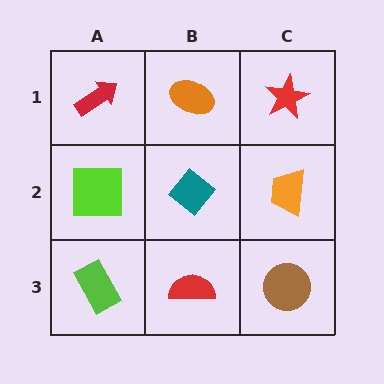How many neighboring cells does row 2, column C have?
3.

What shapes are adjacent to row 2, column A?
A red arrow (row 1, column A), a lime rectangle (row 3, column A), a teal diamond (row 2, column B).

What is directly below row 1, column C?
An orange trapezoid.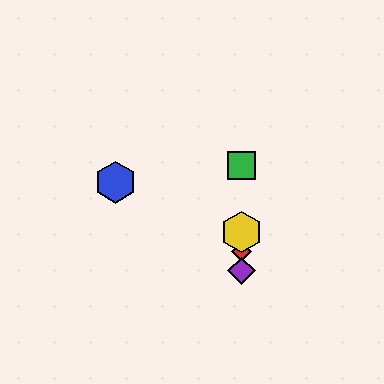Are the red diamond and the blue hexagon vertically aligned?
No, the red diamond is at x≈242 and the blue hexagon is at x≈116.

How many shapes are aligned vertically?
4 shapes (the red diamond, the green square, the yellow hexagon, the purple diamond) are aligned vertically.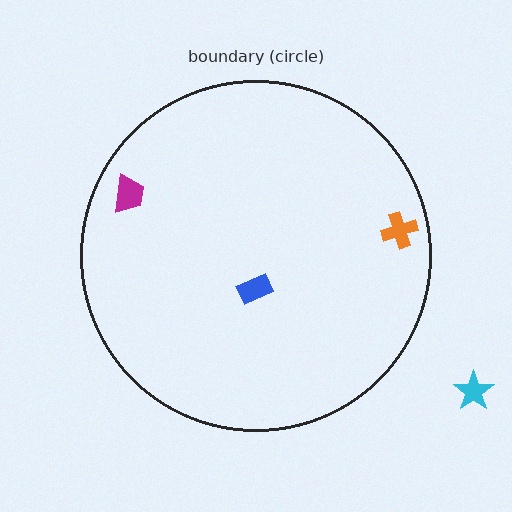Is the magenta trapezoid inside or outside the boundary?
Inside.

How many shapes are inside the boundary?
3 inside, 1 outside.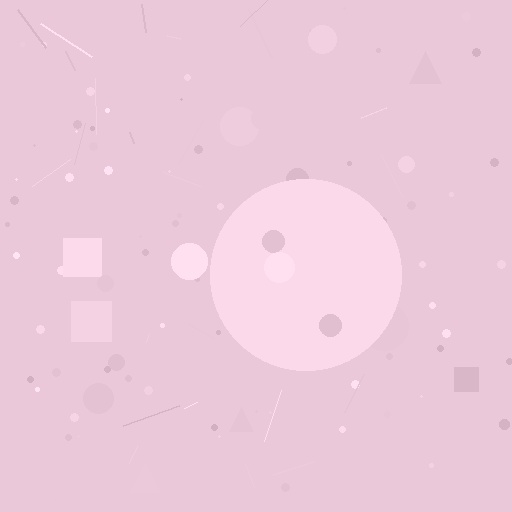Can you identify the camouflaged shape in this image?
The camouflaged shape is a circle.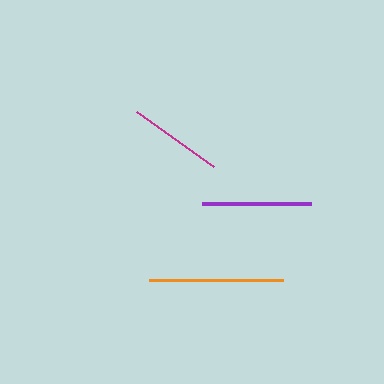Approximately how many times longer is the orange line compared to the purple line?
The orange line is approximately 1.2 times the length of the purple line.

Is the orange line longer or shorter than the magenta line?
The orange line is longer than the magenta line.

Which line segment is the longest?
The orange line is the longest at approximately 134 pixels.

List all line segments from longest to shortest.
From longest to shortest: orange, purple, magenta.